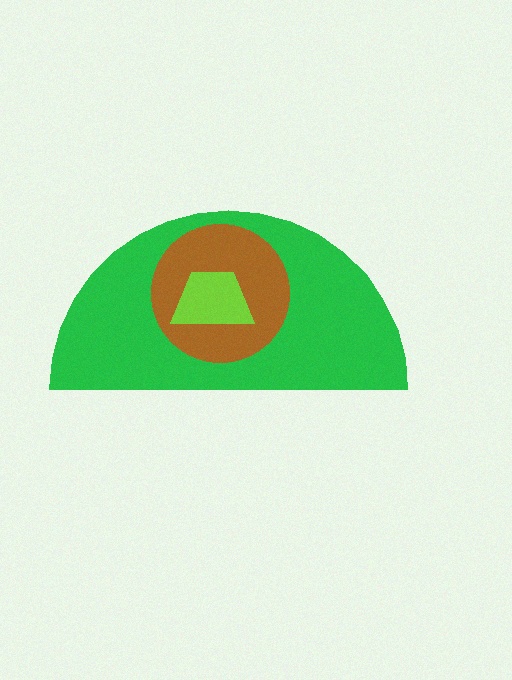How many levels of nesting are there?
3.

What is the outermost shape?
The green semicircle.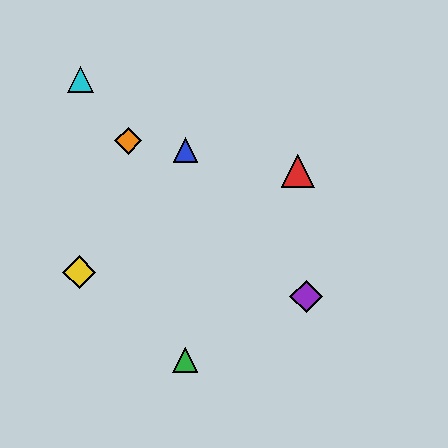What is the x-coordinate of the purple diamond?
The purple diamond is at x≈306.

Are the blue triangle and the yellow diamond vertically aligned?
No, the blue triangle is at x≈185 and the yellow diamond is at x≈79.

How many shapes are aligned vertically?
2 shapes (the blue triangle, the green triangle) are aligned vertically.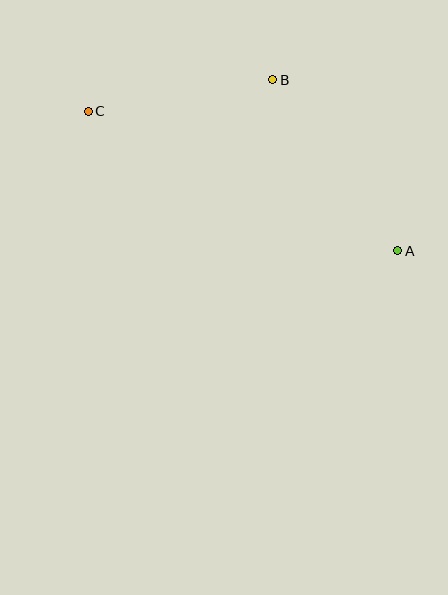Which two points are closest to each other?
Points B and C are closest to each other.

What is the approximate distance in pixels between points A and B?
The distance between A and B is approximately 212 pixels.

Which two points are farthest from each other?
Points A and C are farthest from each other.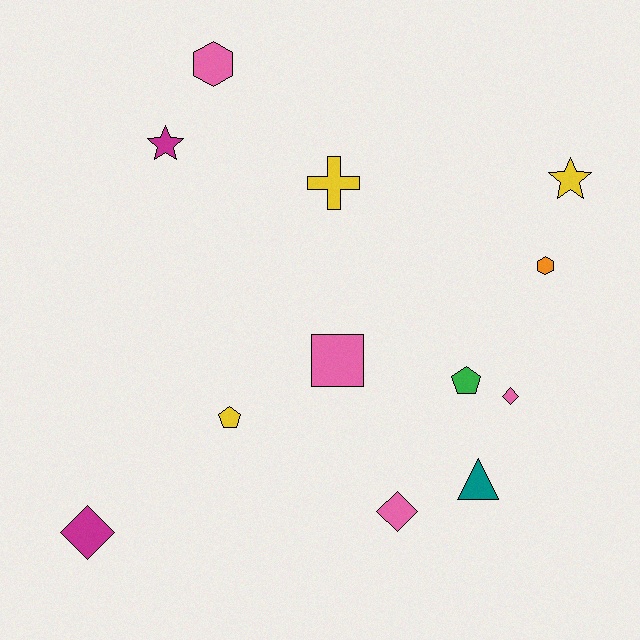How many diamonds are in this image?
There are 3 diamonds.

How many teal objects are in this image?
There is 1 teal object.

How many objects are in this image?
There are 12 objects.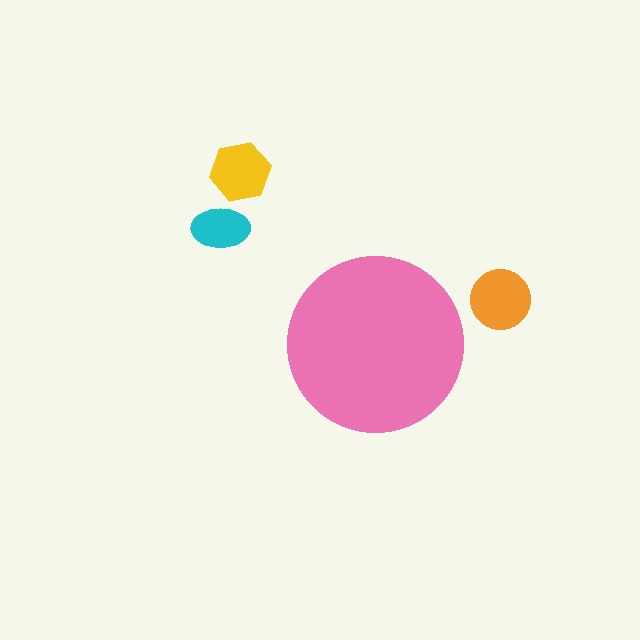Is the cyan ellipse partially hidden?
No, the cyan ellipse is fully visible.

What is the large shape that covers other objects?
A pink circle.